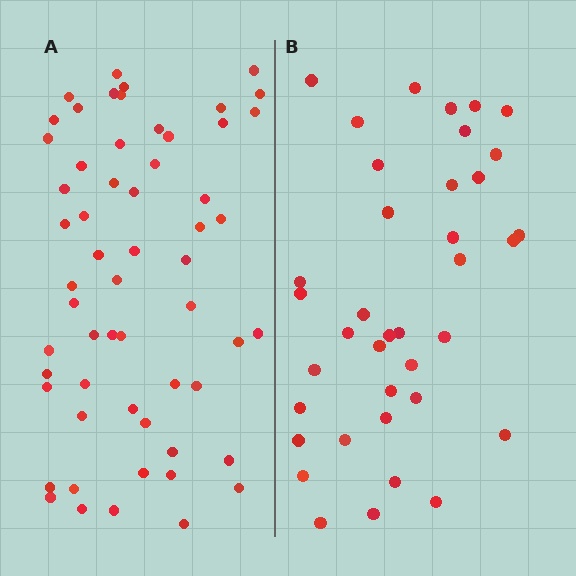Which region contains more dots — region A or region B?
Region A (the left region) has more dots.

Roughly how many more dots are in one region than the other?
Region A has approximately 20 more dots than region B.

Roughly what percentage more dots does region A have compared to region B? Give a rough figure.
About 55% more.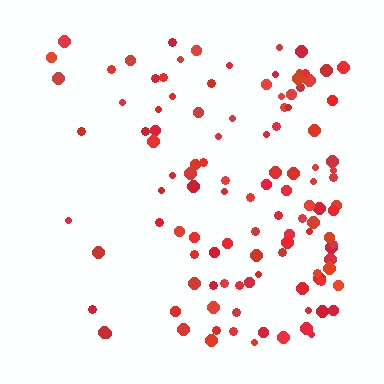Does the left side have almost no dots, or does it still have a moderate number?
Still a moderate number, just noticeably fewer than the right.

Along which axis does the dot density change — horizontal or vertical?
Horizontal.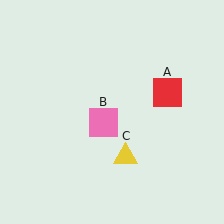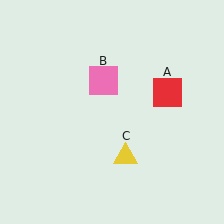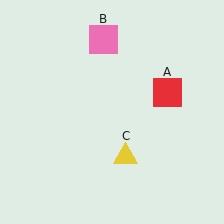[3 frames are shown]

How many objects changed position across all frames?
1 object changed position: pink square (object B).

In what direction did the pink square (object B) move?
The pink square (object B) moved up.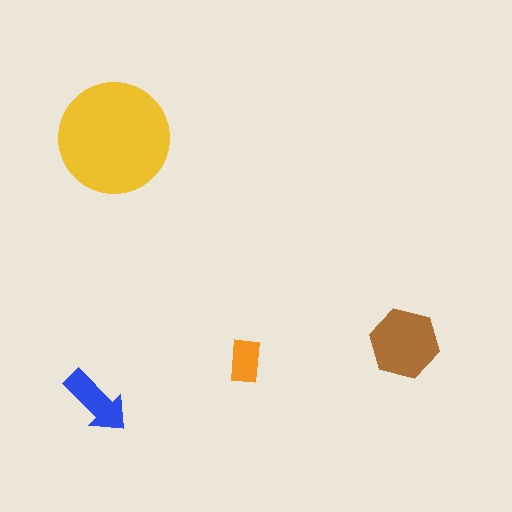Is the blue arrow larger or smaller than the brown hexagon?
Smaller.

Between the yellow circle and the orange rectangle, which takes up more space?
The yellow circle.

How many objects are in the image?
There are 4 objects in the image.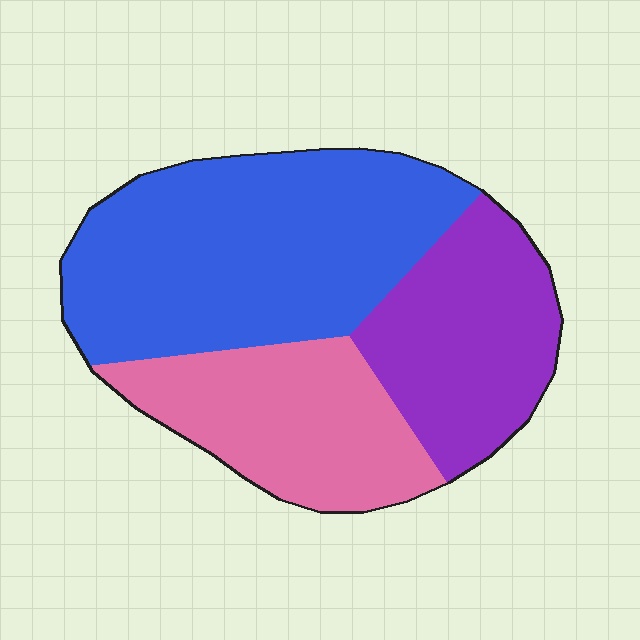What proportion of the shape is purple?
Purple takes up between a sixth and a third of the shape.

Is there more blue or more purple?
Blue.